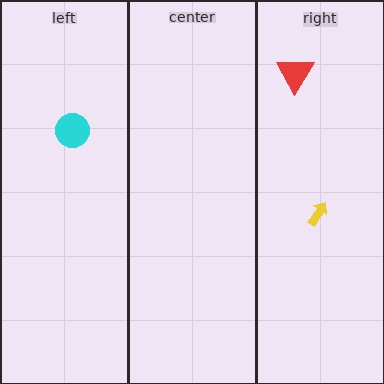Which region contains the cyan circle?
The left region.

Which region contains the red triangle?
The right region.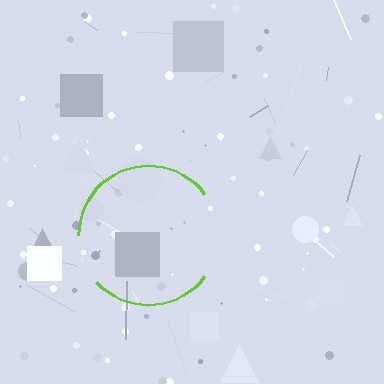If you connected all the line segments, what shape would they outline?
They would outline a circle.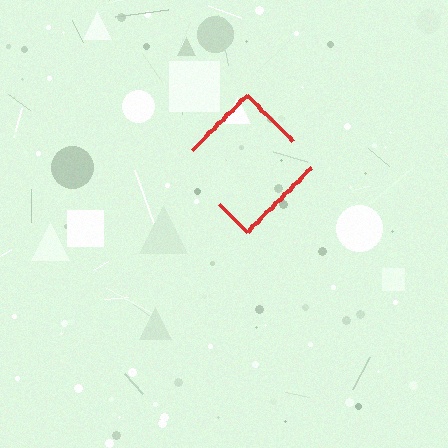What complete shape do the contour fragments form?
The contour fragments form a diamond.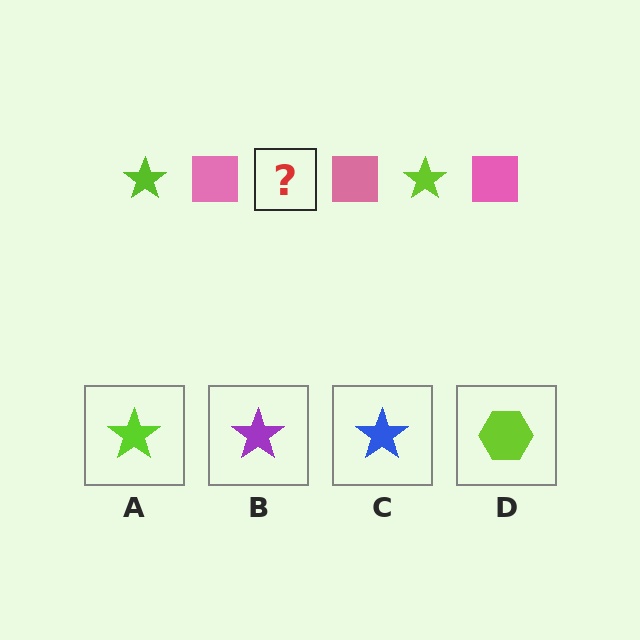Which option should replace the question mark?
Option A.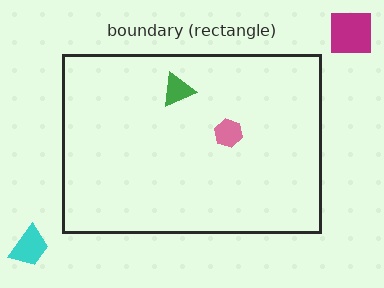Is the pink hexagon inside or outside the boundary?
Inside.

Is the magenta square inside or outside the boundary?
Outside.